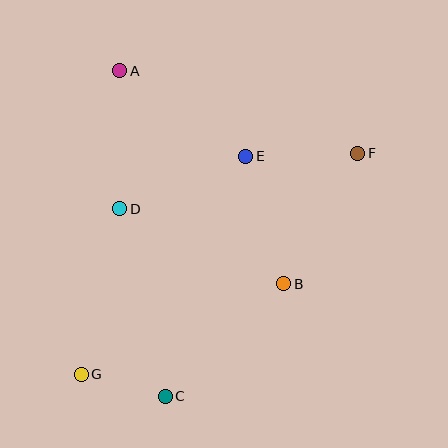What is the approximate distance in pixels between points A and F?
The distance between A and F is approximately 252 pixels.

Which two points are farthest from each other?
Points F and G are farthest from each other.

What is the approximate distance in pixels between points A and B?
The distance between A and B is approximately 269 pixels.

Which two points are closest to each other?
Points C and G are closest to each other.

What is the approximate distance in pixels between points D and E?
The distance between D and E is approximately 136 pixels.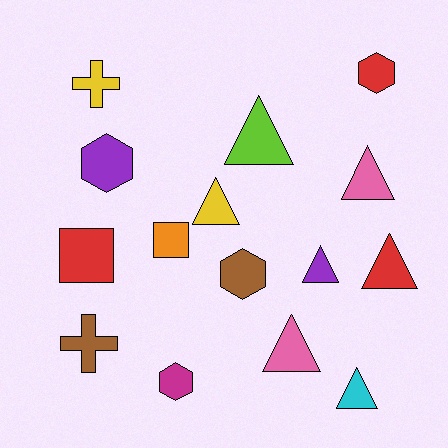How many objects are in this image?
There are 15 objects.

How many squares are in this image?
There are 2 squares.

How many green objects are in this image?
There are no green objects.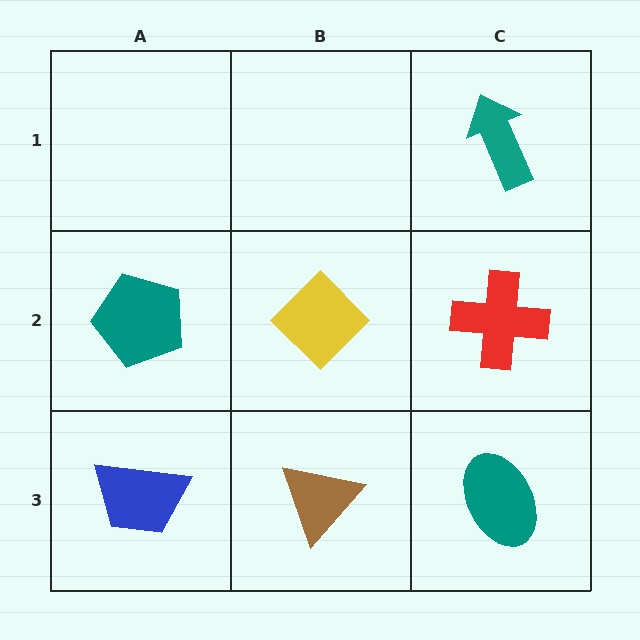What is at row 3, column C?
A teal ellipse.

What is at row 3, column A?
A blue trapezoid.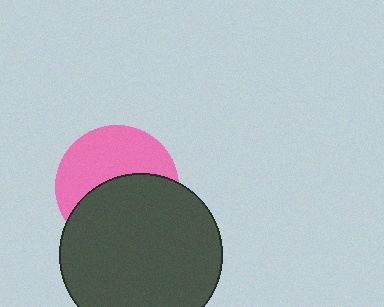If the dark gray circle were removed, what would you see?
You would see the complete pink circle.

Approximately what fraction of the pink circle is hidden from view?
Roughly 52% of the pink circle is hidden behind the dark gray circle.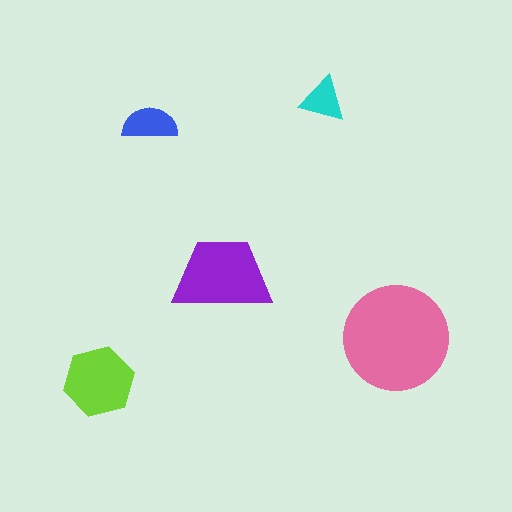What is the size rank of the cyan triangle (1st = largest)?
5th.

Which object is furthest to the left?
The lime hexagon is leftmost.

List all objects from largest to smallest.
The pink circle, the purple trapezoid, the lime hexagon, the blue semicircle, the cyan triangle.